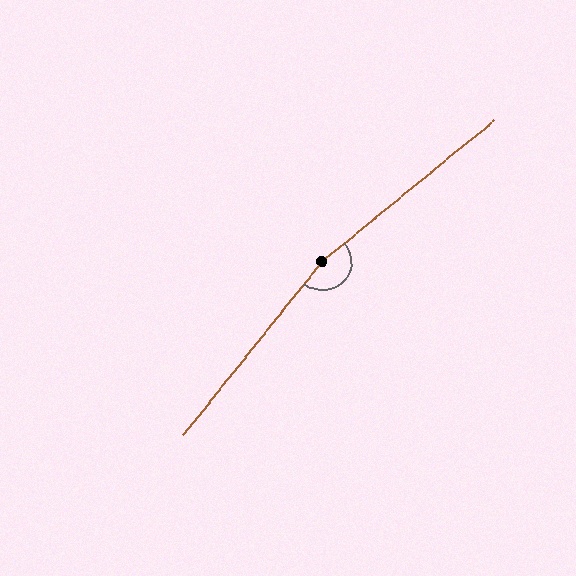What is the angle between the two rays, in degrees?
Approximately 168 degrees.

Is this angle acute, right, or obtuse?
It is obtuse.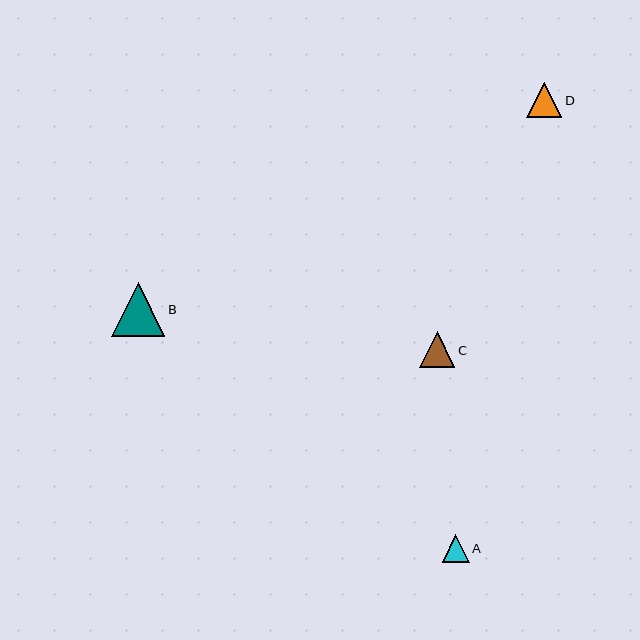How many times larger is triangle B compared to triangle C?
Triangle B is approximately 1.5 times the size of triangle C.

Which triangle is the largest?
Triangle B is the largest with a size of approximately 54 pixels.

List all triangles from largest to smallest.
From largest to smallest: B, C, D, A.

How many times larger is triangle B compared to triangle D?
Triangle B is approximately 1.5 times the size of triangle D.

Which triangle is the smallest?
Triangle A is the smallest with a size of approximately 27 pixels.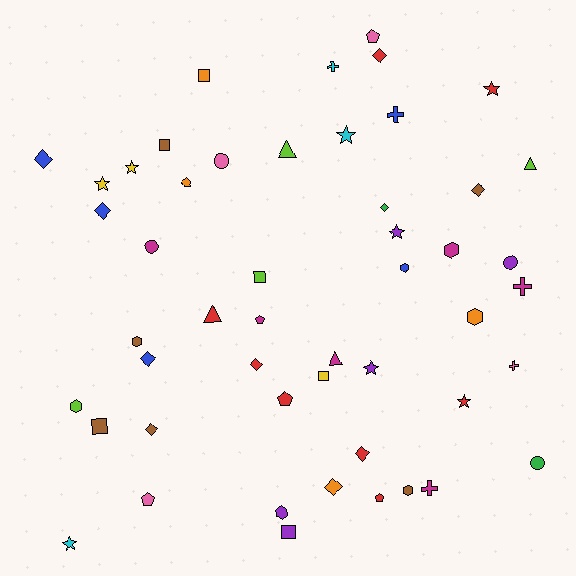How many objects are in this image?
There are 50 objects.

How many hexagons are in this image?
There are 7 hexagons.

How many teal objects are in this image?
There are no teal objects.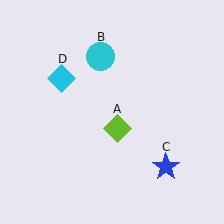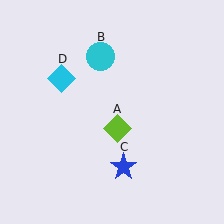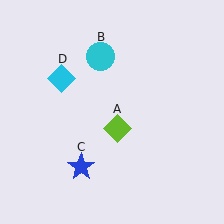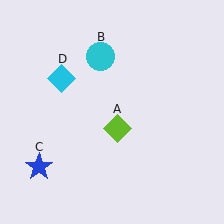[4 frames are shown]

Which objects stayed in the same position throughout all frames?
Lime diamond (object A) and cyan circle (object B) and cyan diamond (object D) remained stationary.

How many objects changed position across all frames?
1 object changed position: blue star (object C).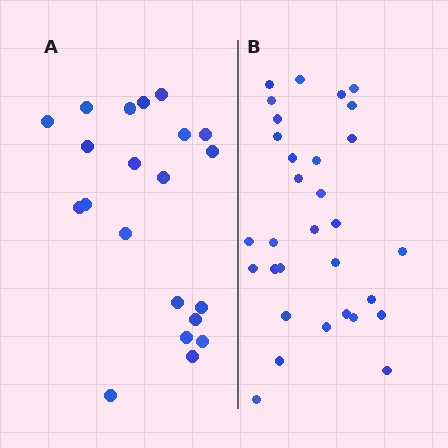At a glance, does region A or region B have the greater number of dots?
Region B (the right region) has more dots.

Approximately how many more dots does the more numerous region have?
Region B has roughly 10 or so more dots than region A.